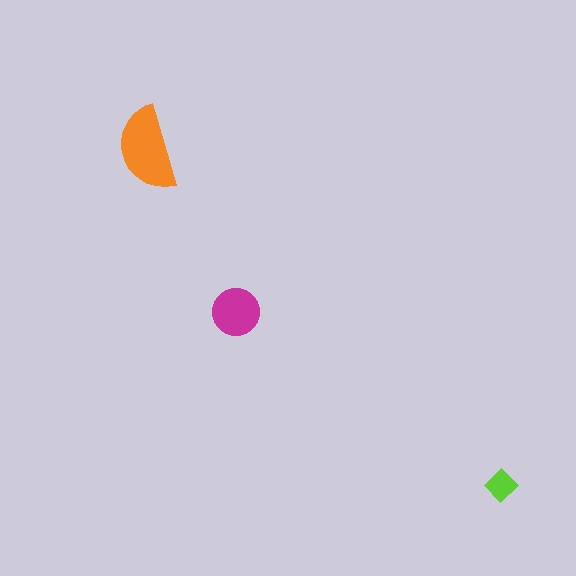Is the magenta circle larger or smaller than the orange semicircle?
Smaller.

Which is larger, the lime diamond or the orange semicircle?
The orange semicircle.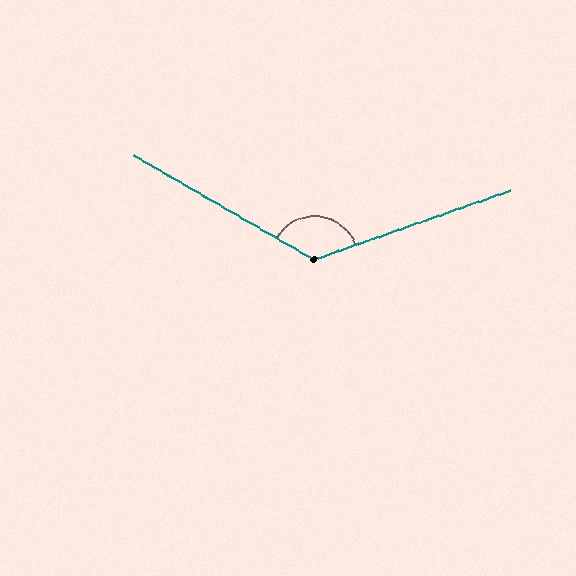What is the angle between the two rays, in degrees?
Approximately 130 degrees.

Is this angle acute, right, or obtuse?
It is obtuse.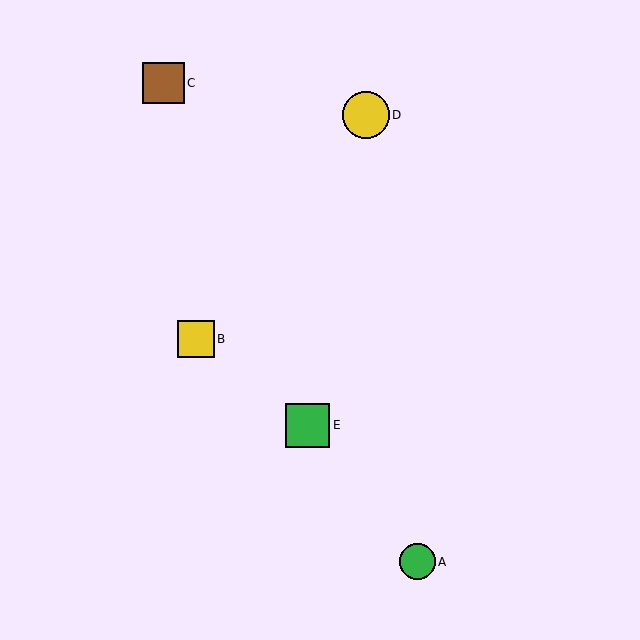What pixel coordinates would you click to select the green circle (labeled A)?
Click at (417, 562) to select the green circle A.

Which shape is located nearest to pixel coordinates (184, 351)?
The yellow square (labeled B) at (196, 339) is nearest to that location.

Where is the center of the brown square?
The center of the brown square is at (163, 83).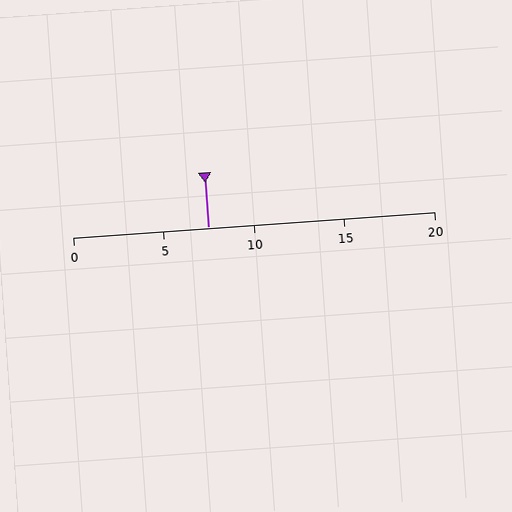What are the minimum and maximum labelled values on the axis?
The axis runs from 0 to 20.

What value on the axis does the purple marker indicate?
The marker indicates approximately 7.5.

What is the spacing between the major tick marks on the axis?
The major ticks are spaced 5 apart.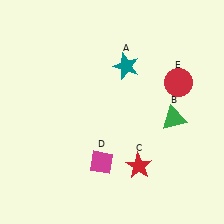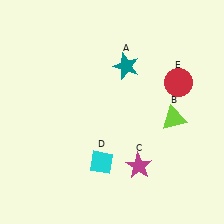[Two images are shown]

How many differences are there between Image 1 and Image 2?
There are 3 differences between the two images.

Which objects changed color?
B changed from green to lime. C changed from red to magenta. D changed from magenta to cyan.